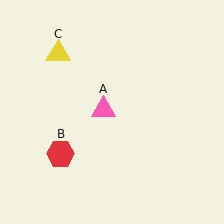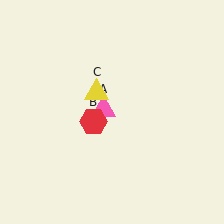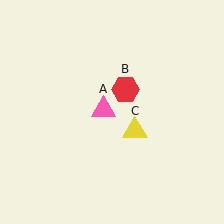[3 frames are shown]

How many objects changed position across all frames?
2 objects changed position: red hexagon (object B), yellow triangle (object C).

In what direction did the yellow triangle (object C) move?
The yellow triangle (object C) moved down and to the right.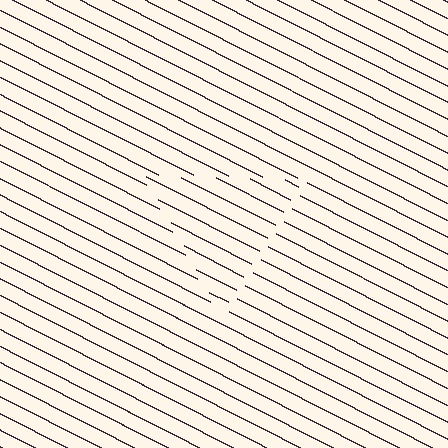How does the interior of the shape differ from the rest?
The interior of the shape contains the same grating, shifted by half a period — the contour is defined by the phase discontinuity where line-ends from the inner and outer gratings abut.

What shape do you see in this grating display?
An illusory triangle. The interior of the shape contains the same grating, shifted by half a period — the contour is defined by the phase discontinuity where line-ends from the inner and outer gratings abut.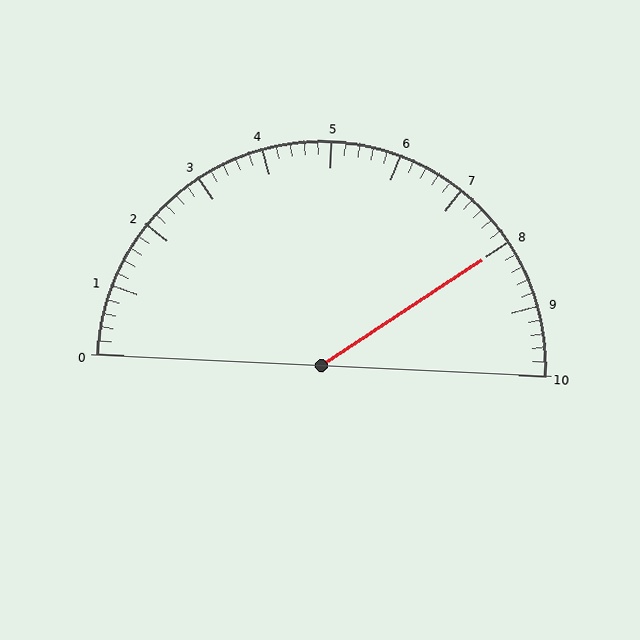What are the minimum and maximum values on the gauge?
The gauge ranges from 0 to 10.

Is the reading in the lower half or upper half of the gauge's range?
The reading is in the upper half of the range (0 to 10).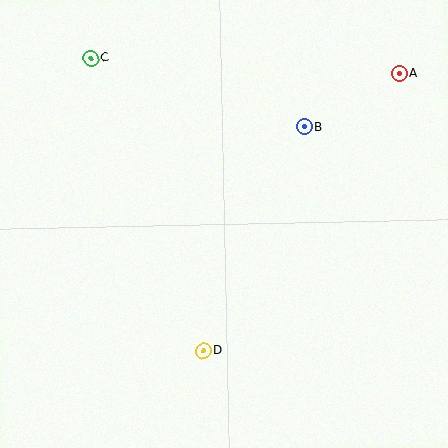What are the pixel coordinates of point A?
Point A is at (399, 73).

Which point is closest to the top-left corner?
Point C is closest to the top-left corner.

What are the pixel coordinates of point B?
Point B is at (304, 127).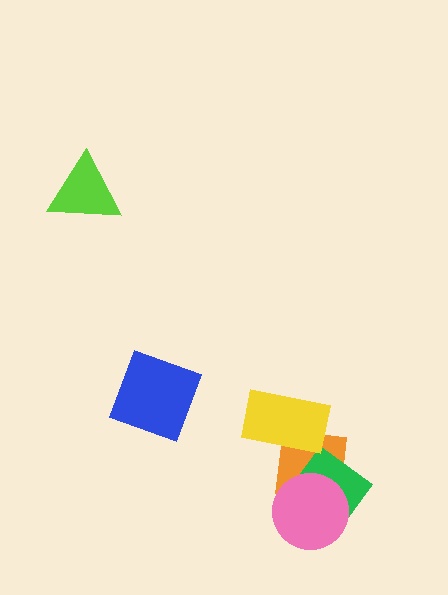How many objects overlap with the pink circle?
2 objects overlap with the pink circle.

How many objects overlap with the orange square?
3 objects overlap with the orange square.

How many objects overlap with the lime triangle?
0 objects overlap with the lime triangle.